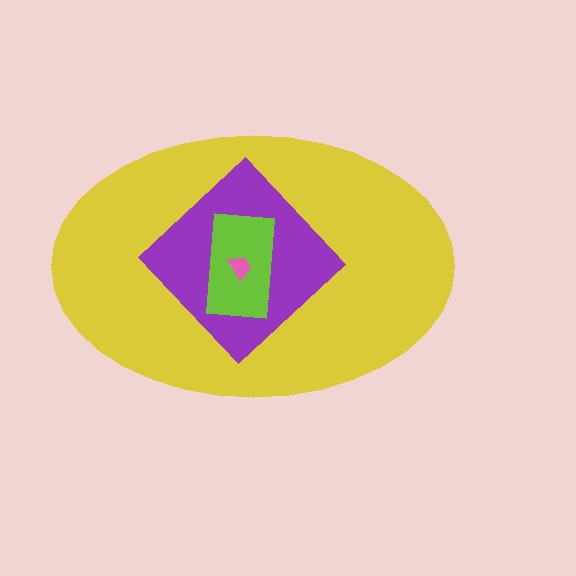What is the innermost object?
The pink trapezoid.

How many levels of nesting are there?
4.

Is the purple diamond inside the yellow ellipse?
Yes.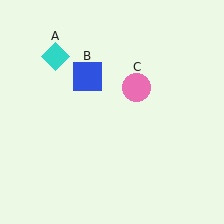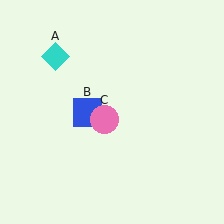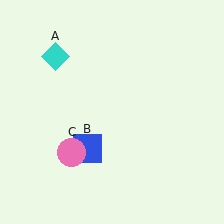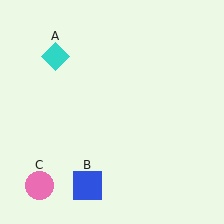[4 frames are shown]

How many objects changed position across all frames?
2 objects changed position: blue square (object B), pink circle (object C).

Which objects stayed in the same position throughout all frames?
Cyan diamond (object A) remained stationary.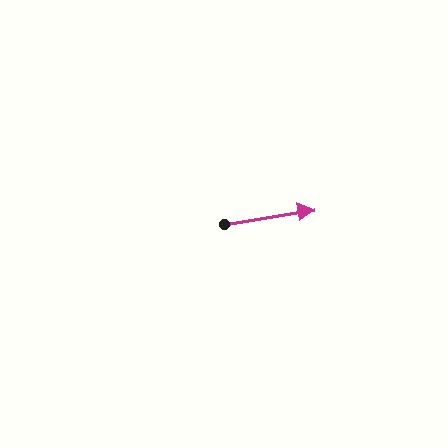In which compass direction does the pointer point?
East.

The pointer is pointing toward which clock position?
Roughly 3 o'clock.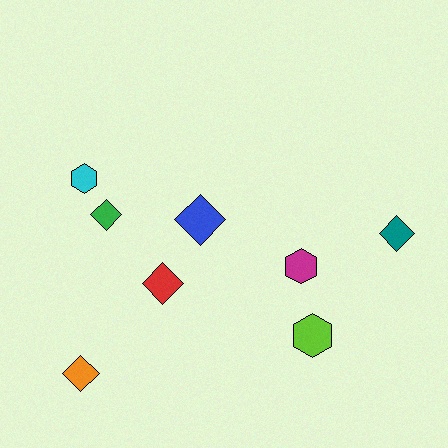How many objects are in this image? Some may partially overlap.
There are 8 objects.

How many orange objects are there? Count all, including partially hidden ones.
There is 1 orange object.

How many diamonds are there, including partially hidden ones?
There are 5 diamonds.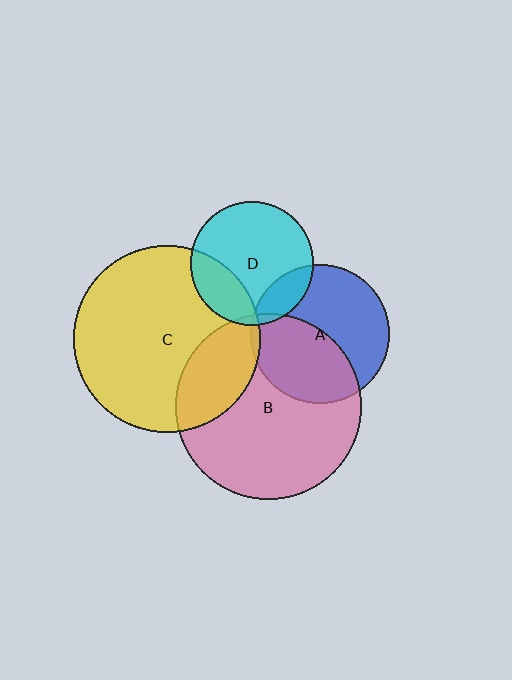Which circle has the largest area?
Circle C (yellow).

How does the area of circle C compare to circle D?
Approximately 2.3 times.